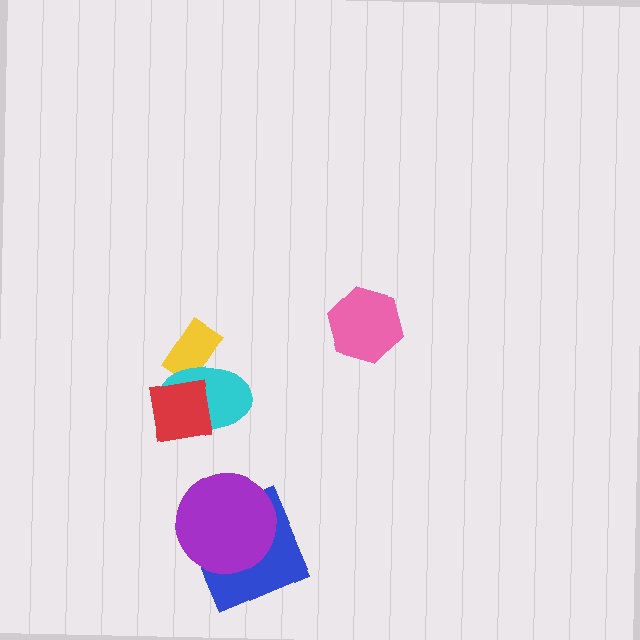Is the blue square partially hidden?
Yes, it is partially covered by another shape.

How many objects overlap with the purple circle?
1 object overlaps with the purple circle.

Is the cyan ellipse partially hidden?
Yes, it is partially covered by another shape.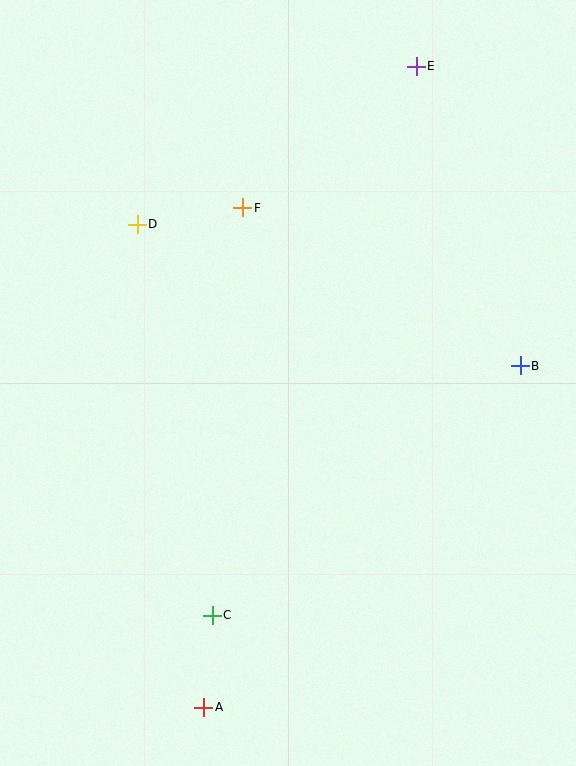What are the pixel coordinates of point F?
Point F is at (243, 208).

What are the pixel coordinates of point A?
Point A is at (204, 707).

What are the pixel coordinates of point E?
Point E is at (416, 66).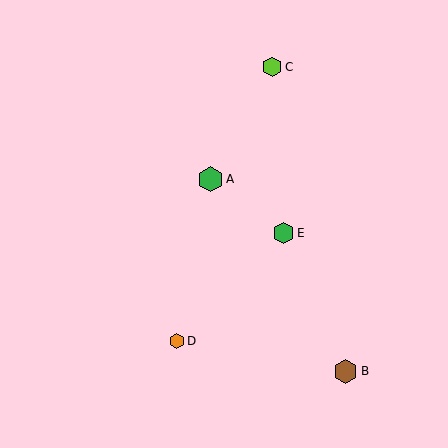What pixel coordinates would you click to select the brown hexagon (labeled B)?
Click at (346, 371) to select the brown hexagon B.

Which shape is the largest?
The green hexagon (labeled A) is the largest.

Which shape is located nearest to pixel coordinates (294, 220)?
The green hexagon (labeled E) at (283, 233) is nearest to that location.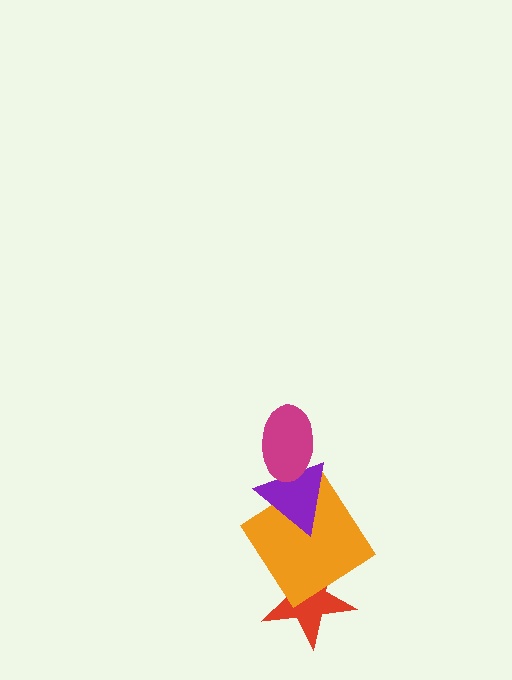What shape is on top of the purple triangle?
The magenta ellipse is on top of the purple triangle.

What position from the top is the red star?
The red star is 4th from the top.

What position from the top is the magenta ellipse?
The magenta ellipse is 1st from the top.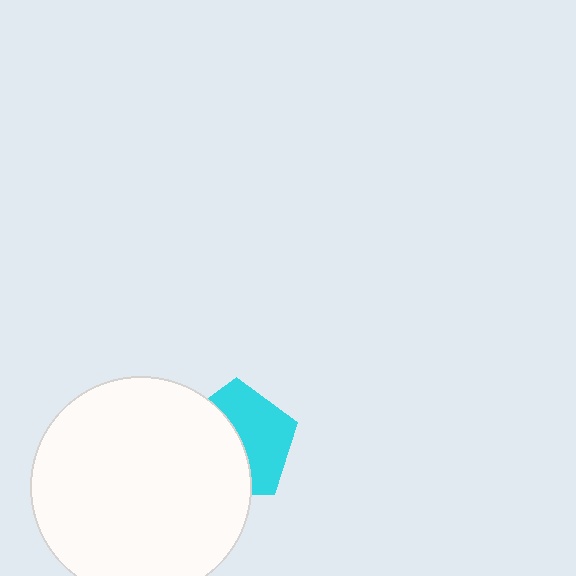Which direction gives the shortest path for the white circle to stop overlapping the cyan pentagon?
Moving left gives the shortest separation.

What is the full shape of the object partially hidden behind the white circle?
The partially hidden object is a cyan pentagon.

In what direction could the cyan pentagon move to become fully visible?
The cyan pentagon could move right. That would shift it out from behind the white circle entirely.